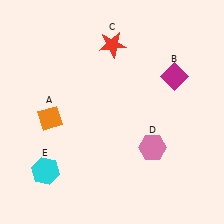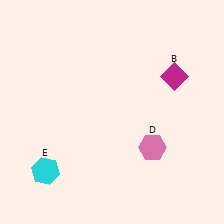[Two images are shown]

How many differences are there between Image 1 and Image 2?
There are 2 differences between the two images.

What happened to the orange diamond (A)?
The orange diamond (A) was removed in Image 2. It was in the bottom-left area of Image 1.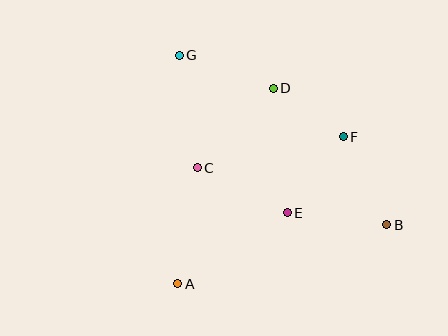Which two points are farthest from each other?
Points B and G are farthest from each other.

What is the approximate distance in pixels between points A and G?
The distance between A and G is approximately 228 pixels.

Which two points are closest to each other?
Points D and F are closest to each other.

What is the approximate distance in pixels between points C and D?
The distance between C and D is approximately 110 pixels.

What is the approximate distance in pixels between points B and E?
The distance between B and E is approximately 100 pixels.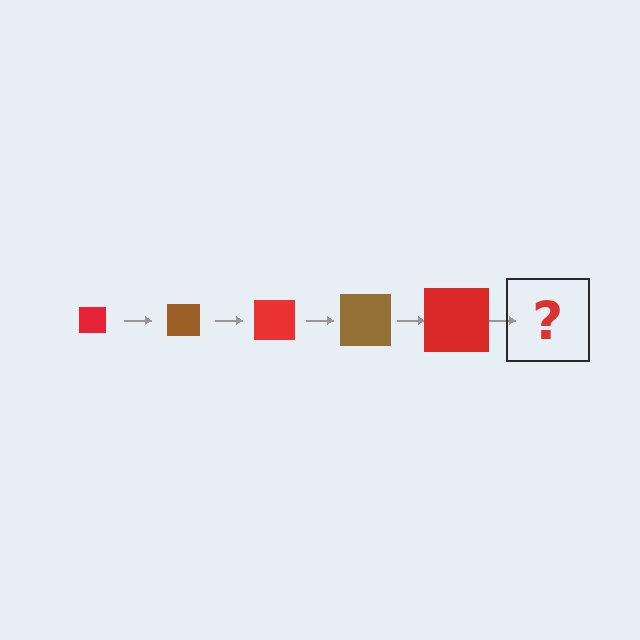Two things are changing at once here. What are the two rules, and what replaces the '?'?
The two rules are that the square grows larger each step and the color cycles through red and brown. The '?' should be a brown square, larger than the previous one.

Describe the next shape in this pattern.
It should be a brown square, larger than the previous one.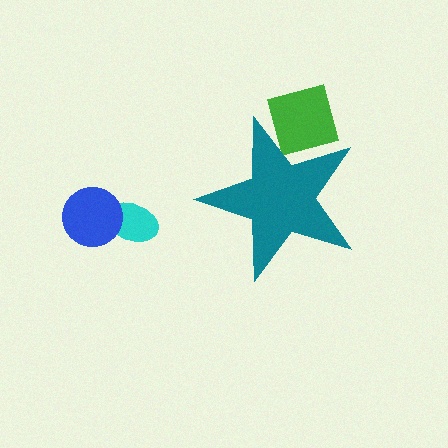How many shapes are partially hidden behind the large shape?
1 shape is partially hidden.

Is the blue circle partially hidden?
No, the blue circle is fully visible.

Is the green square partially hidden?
Yes, the green square is partially hidden behind the teal star.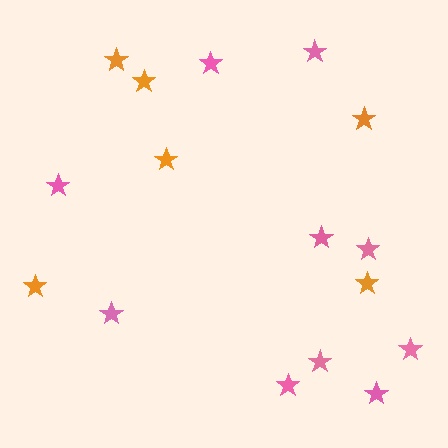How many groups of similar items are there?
There are 2 groups: one group of orange stars (6) and one group of pink stars (10).